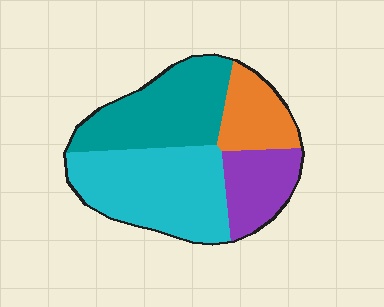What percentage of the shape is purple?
Purple covers about 15% of the shape.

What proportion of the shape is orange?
Orange takes up about one sixth (1/6) of the shape.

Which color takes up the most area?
Cyan, at roughly 40%.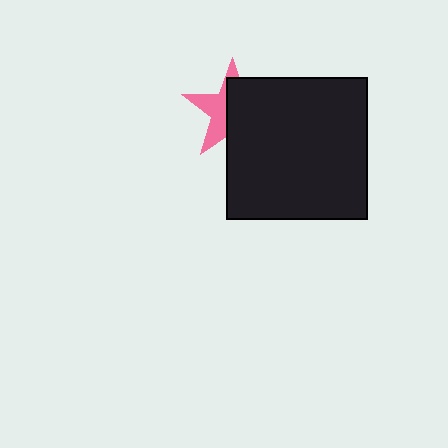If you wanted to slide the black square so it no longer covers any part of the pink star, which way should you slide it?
Slide it right — that is the most direct way to separate the two shapes.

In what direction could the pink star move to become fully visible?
The pink star could move left. That would shift it out from behind the black square entirely.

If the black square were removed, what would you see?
You would see the complete pink star.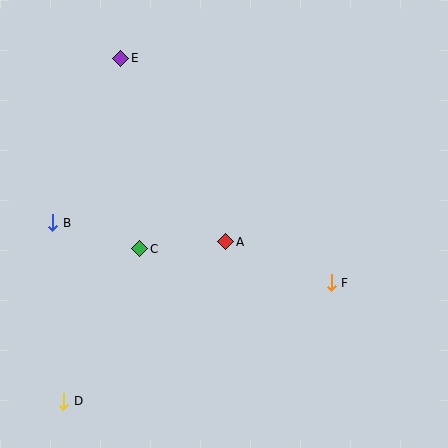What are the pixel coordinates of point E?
Point E is at (121, 58).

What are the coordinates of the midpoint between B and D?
The midpoint between B and D is at (58, 312).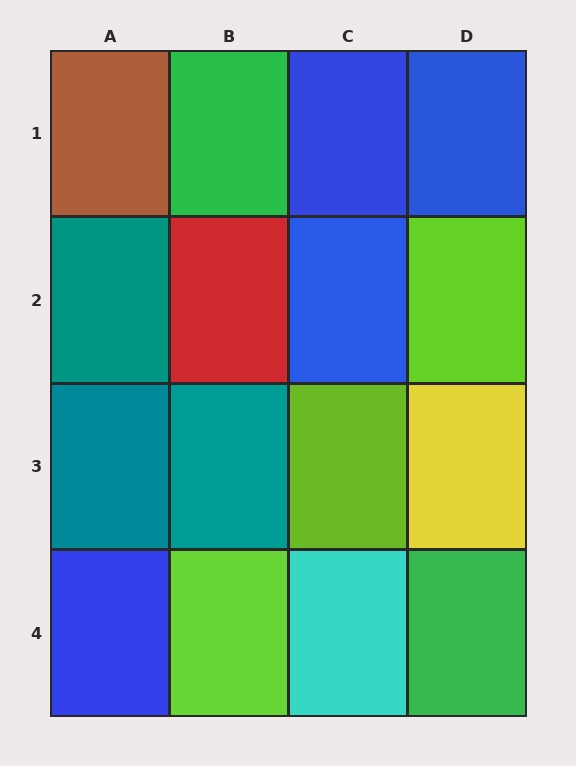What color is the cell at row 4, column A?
Blue.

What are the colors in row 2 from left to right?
Teal, red, blue, lime.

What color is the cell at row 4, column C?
Cyan.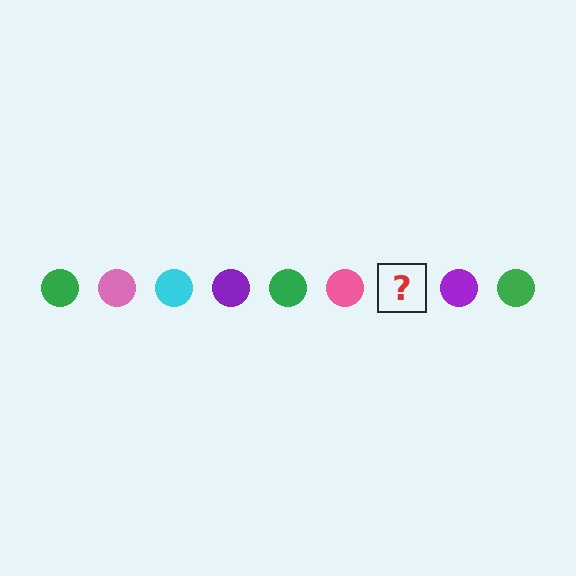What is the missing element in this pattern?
The missing element is a cyan circle.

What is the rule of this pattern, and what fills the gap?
The rule is that the pattern cycles through green, pink, cyan, purple circles. The gap should be filled with a cyan circle.